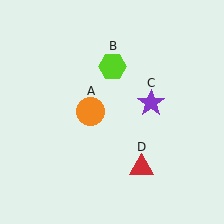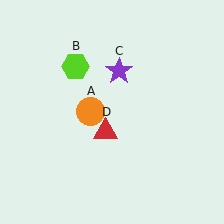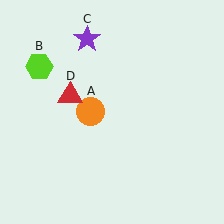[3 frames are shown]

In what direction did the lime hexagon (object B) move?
The lime hexagon (object B) moved left.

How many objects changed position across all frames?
3 objects changed position: lime hexagon (object B), purple star (object C), red triangle (object D).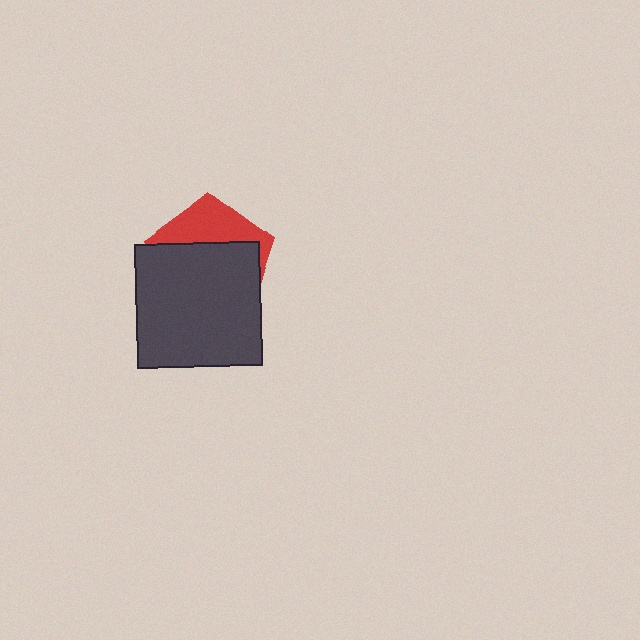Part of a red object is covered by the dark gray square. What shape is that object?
It is a pentagon.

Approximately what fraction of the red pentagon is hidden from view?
Roughly 66% of the red pentagon is hidden behind the dark gray square.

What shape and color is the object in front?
The object in front is a dark gray square.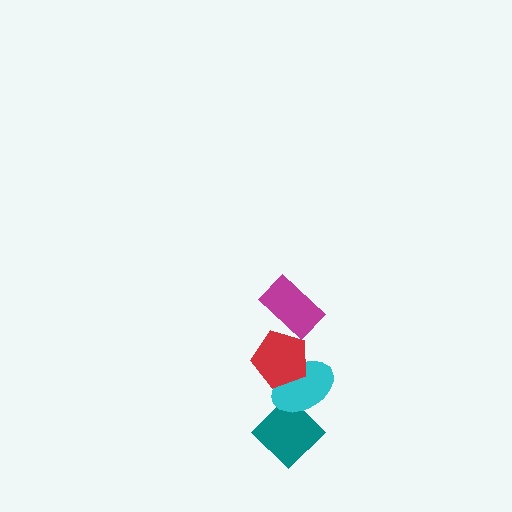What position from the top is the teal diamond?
The teal diamond is 4th from the top.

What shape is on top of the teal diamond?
The cyan ellipse is on top of the teal diamond.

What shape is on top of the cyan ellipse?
The red pentagon is on top of the cyan ellipse.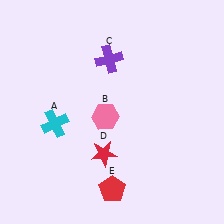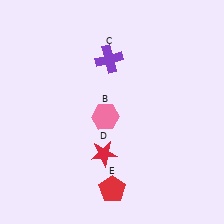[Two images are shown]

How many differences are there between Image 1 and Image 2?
There is 1 difference between the two images.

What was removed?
The cyan cross (A) was removed in Image 2.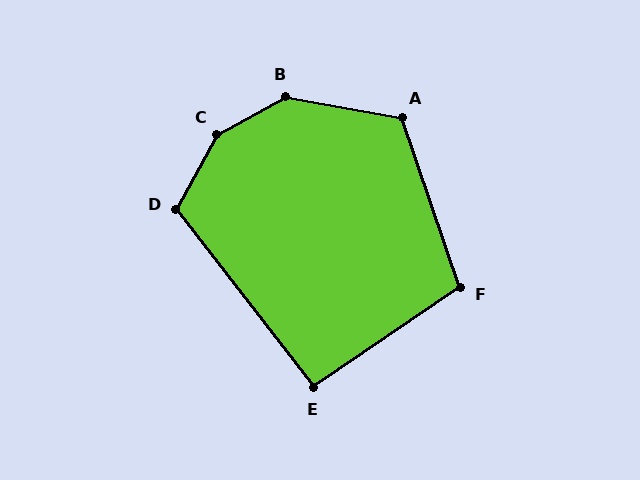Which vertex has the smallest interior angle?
E, at approximately 93 degrees.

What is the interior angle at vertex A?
Approximately 119 degrees (obtuse).